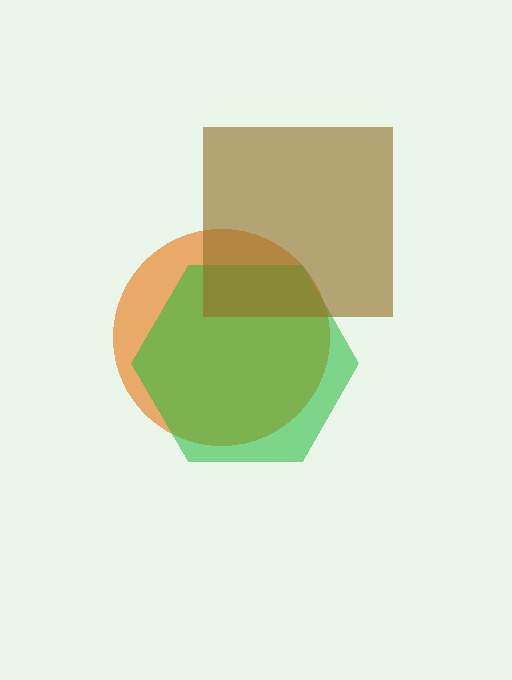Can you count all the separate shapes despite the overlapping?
Yes, there are 3 separate shapes.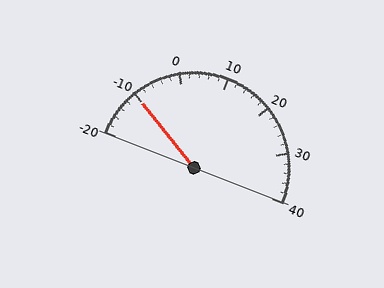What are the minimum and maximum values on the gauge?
The gauge ranges from -20 to 40.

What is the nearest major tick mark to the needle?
The nearest major tick mark is -10.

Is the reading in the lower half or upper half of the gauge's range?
The reading is in the lower half of the range (-20 to 40).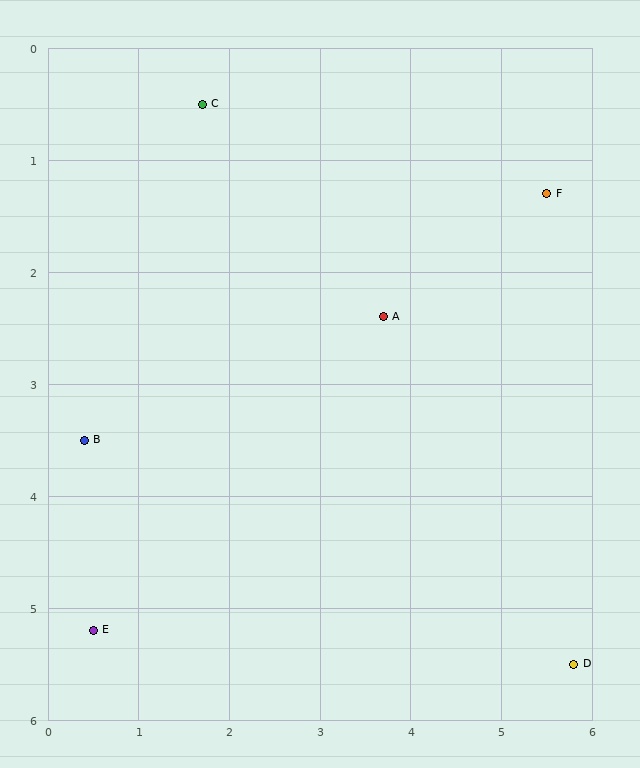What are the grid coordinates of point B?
Point B is at approximately (0.4, 3.5).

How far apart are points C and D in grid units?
Points C and D are about 6.5 grid units apart.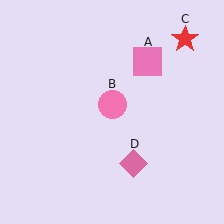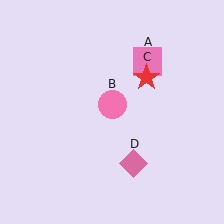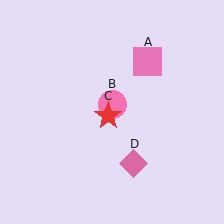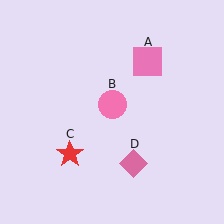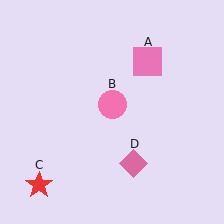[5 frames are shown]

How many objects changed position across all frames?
1 object changed position: red star (object C).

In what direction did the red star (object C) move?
The red star (object C) moved down and to the left.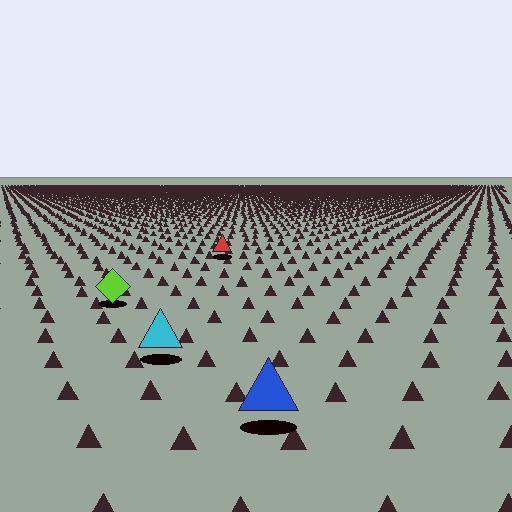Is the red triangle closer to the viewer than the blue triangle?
No. The blue triangle is closer — you can tell from the texture gradient: the ground texture is coarser near it.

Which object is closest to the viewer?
The blue triangle is closest. The texture marks near it are larger and more spread out.